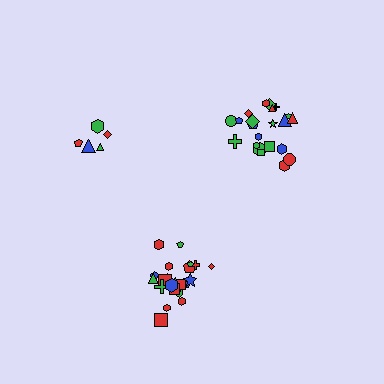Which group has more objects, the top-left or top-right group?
The top-right group.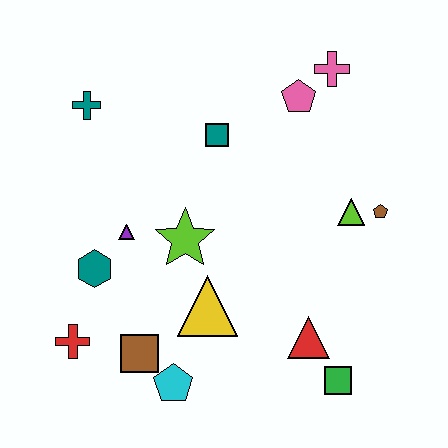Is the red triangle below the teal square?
Yes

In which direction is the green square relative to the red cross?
The green square is to the right of the red cross.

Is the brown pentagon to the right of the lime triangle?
Yes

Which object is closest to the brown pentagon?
The lime triangle is closest to the brown pentagon.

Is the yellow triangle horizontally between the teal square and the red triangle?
No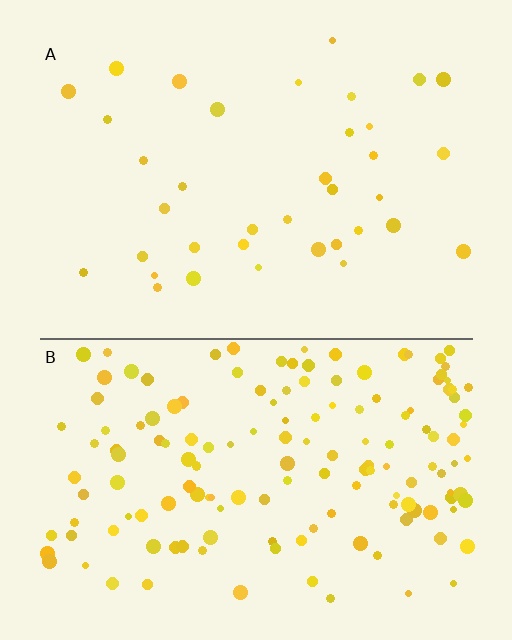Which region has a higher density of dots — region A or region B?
B (the bottom).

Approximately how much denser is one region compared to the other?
Approximately 4.2× — region B over region A.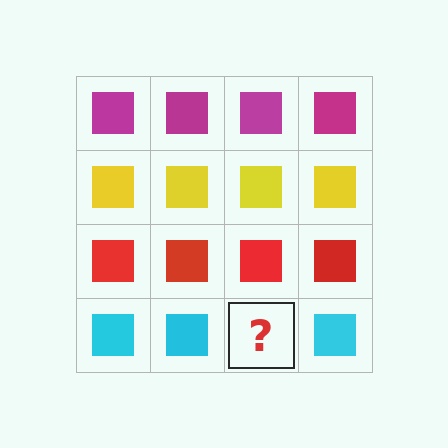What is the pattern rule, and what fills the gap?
The rule is that each row has a consistent color. The gap should be filled with a cyan square.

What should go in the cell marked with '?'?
The missing cell should contain a cyan square.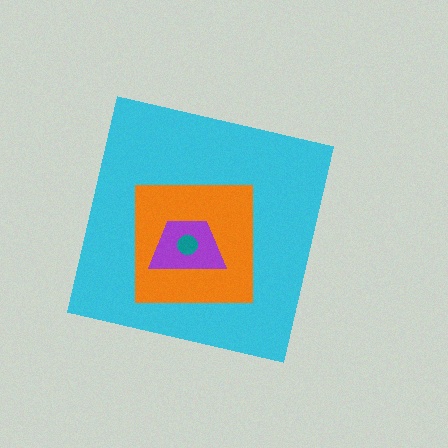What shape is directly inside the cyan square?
The orange square.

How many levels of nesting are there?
4.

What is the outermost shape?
The cyan square.